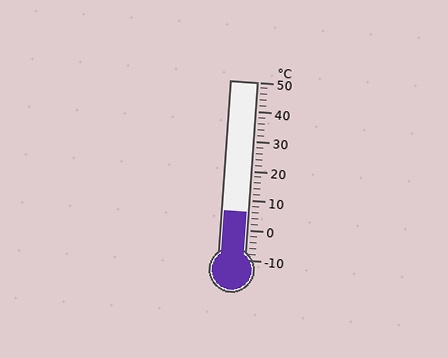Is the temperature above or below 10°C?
The temperature is below 10°C.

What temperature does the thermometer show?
The thermometer shows approximately 6°C.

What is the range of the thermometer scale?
The thermometer scale ranges from -10°C to 50°C.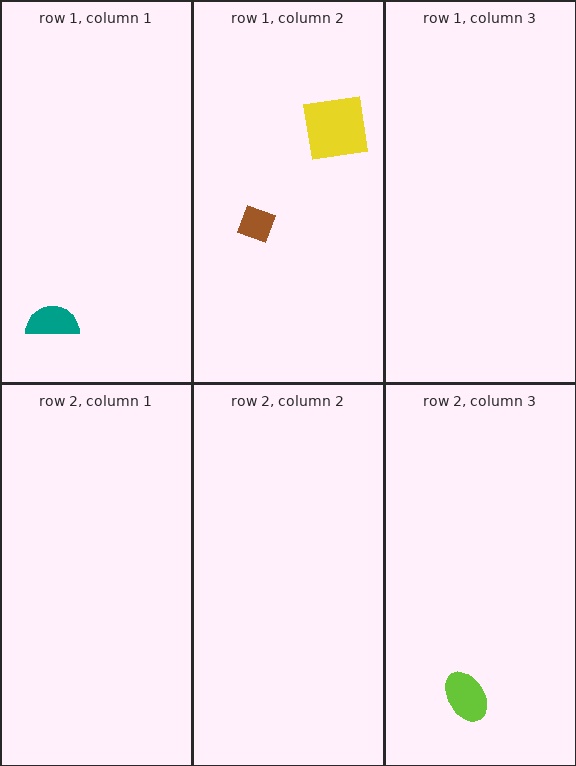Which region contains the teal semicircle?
The row 1, column 1 region.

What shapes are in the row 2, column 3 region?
The lime ellipse.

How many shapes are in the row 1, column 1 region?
1.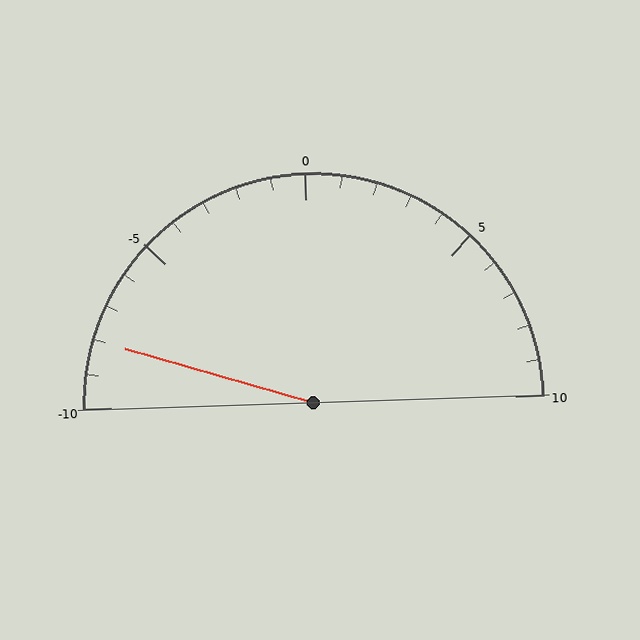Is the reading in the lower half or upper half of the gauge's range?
The reading is in the lower half of the range (-10 to 10).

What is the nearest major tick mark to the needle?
The nearest major tick mark is -10.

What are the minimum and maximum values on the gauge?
The gauge ranges from -10 to 10.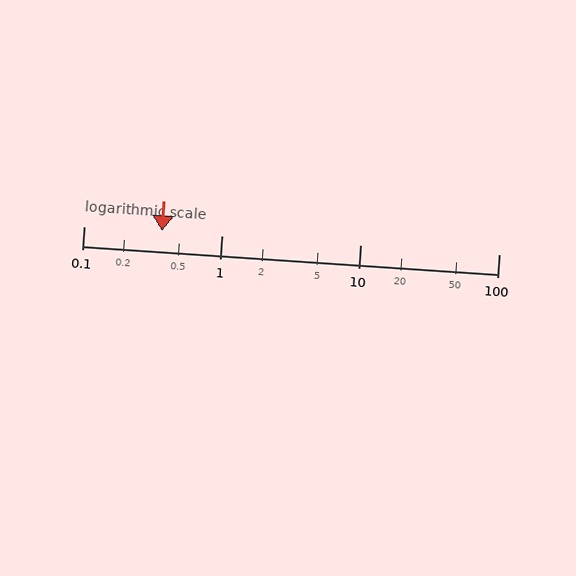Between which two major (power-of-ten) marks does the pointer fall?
The pointer is between 0.1 and 1.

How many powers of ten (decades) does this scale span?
The scale spans 3 decades, from 0.1 to 100.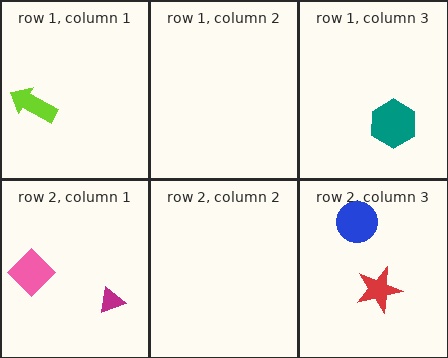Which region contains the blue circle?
The row 2, column 3 region.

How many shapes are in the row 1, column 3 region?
1.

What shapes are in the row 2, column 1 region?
The magenta triangle, the pink diamond.